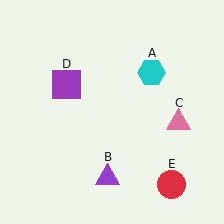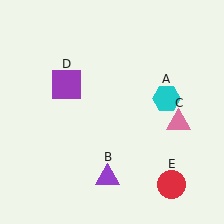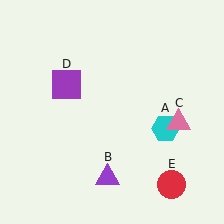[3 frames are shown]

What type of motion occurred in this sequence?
The cyan hexagon (object A) rotated clockwise around the center of the scene.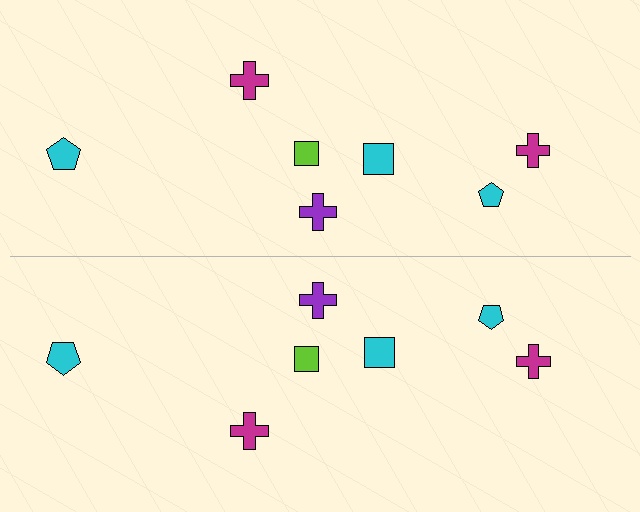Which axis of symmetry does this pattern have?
The pattern has a horizontal axis of symmetry running through the center of the image.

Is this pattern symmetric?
Yes, this pattern has bilateral (reflection) symmetry.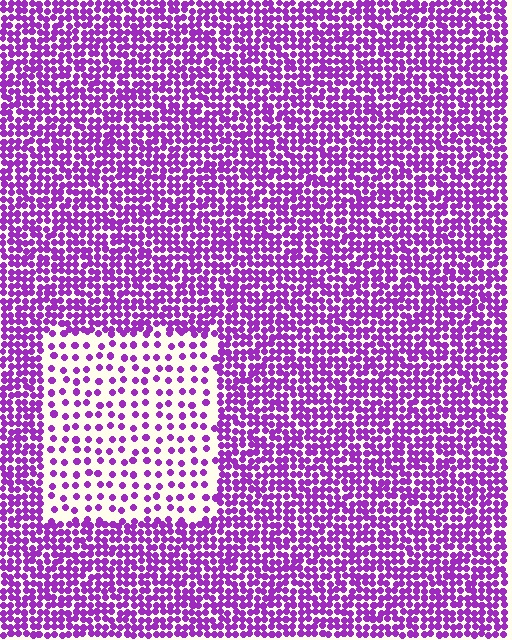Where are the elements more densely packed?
The elements are more densely packed outside the rectangle boundary.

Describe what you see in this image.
The image contains small purple elements arranged at two different densities. A rectangle-shaped region is visible where the elements are less densely packed than the surrounding area.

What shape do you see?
I see a rectangle.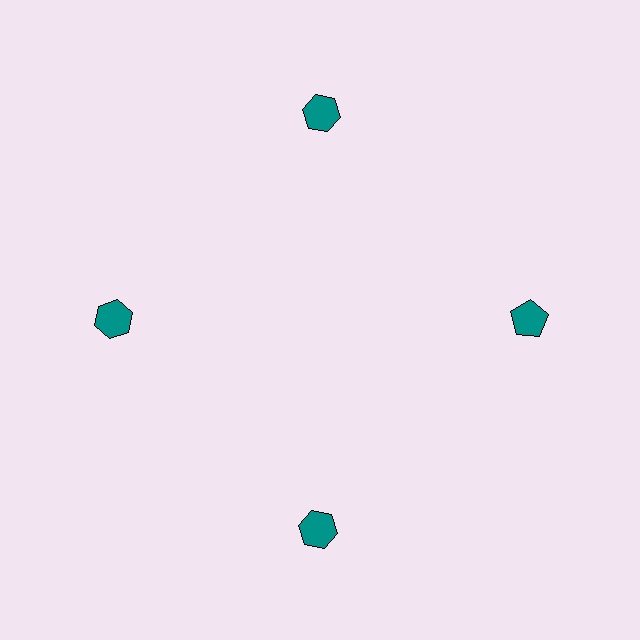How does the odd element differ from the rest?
It has a different shape: pentagon instead of hexagon.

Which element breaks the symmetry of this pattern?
The teal pentagon at roughly the 3 o'clock position breaks the symmetry. All other shapes are teal hexagons.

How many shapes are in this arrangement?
There are 4 shapes arranged in a ring pattern.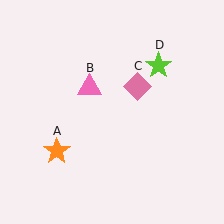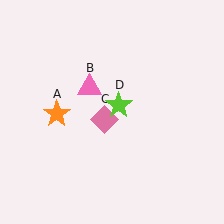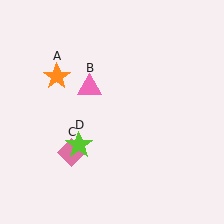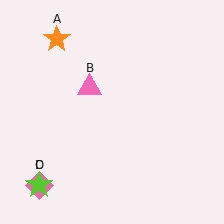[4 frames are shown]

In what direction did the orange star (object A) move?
The orange star (object A) moved up.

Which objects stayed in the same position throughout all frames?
Pink triangle (object B) remained stationary.